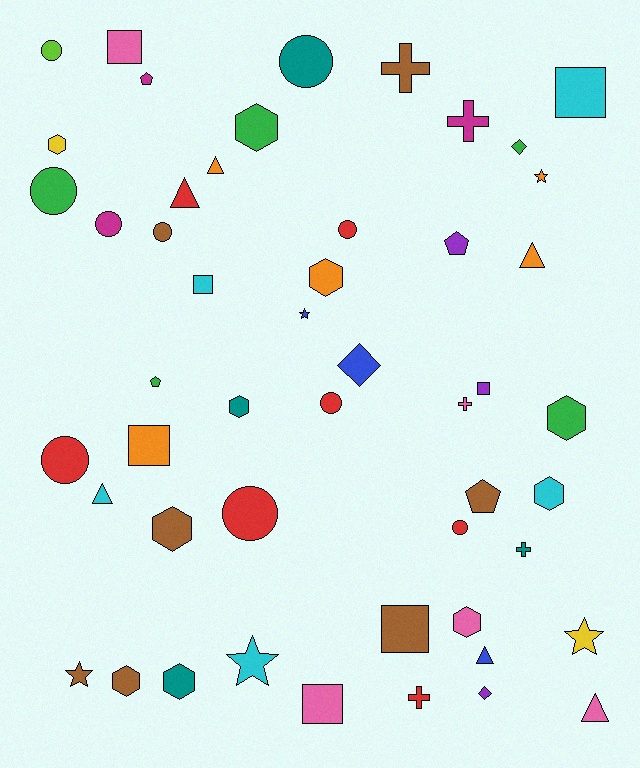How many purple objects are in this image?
There are 3 purple objects.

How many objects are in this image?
There are 50 objects.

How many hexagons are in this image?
There are 10 hexagons.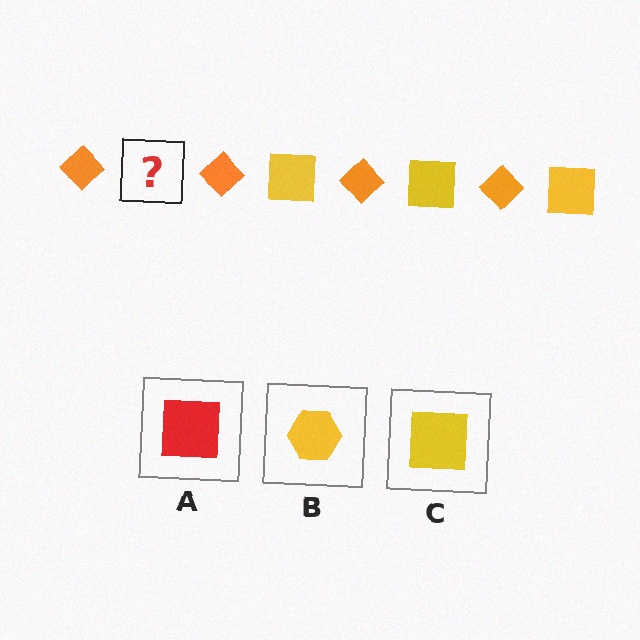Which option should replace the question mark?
Option C.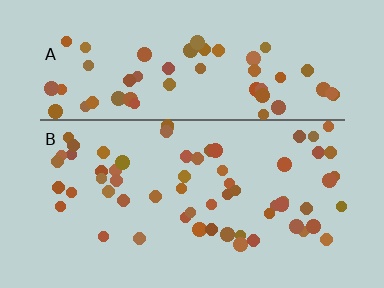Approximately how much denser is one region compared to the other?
Approximately 1.1× — region B over region A.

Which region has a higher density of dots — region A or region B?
B (the bottom).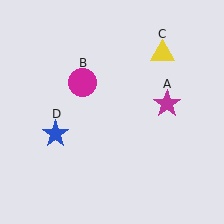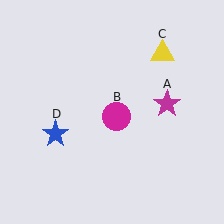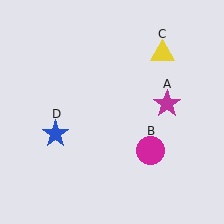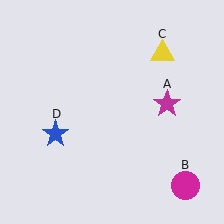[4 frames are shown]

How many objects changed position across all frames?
1 object changed position: magenta circle (object B).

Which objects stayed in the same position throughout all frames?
Magenta star (object A) and yellow triangle (object C) and blue star (object D) remained stationary.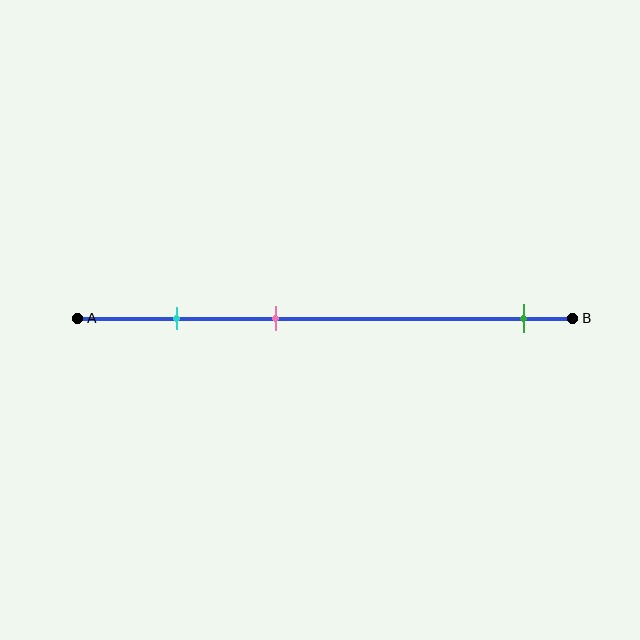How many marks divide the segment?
There are 3 marks dividing the segment.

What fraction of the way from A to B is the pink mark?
The pink mark is approximately 40% (0.4) of the way from A to B.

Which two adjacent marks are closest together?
The cyan and pink marks are the closest adjacent pair.